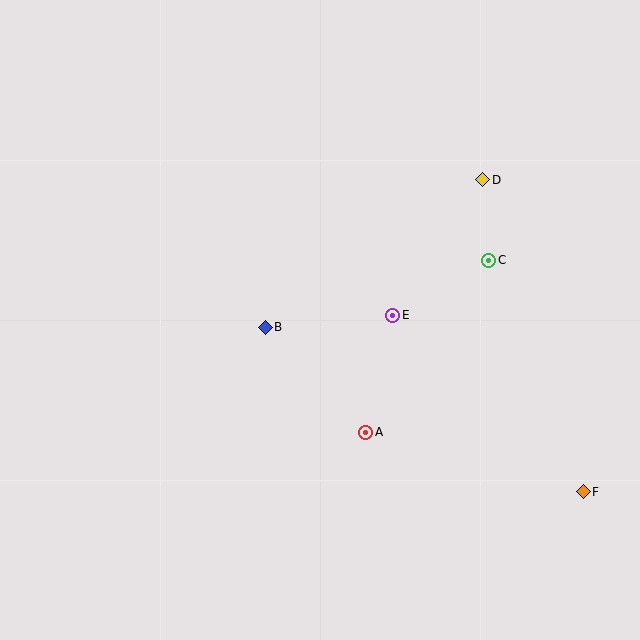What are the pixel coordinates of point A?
Point A is at (366, 432).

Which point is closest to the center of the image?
Point B at (265, 327) is closest to the center.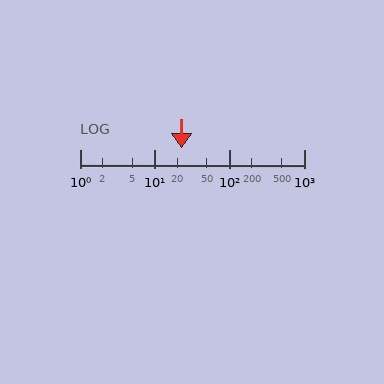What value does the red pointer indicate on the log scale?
The pointer indicates approximately 23.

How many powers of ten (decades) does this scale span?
The scale spans 3 decades, from 1 to 1000.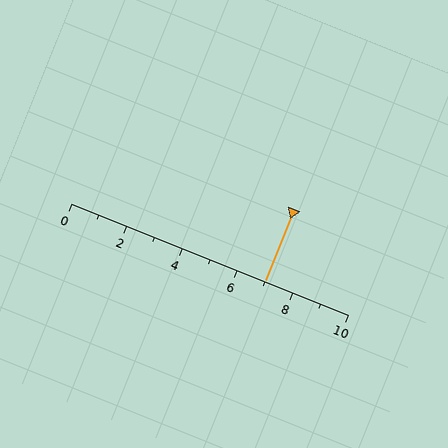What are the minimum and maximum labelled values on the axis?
The axis runs from 0 to 10.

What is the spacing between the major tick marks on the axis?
The major ticks are spaced 2 apart.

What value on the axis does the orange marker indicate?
The marker indicates approximately 7.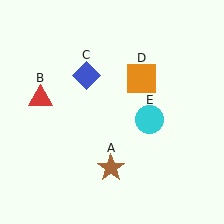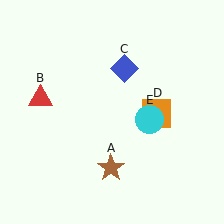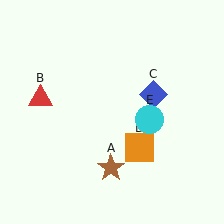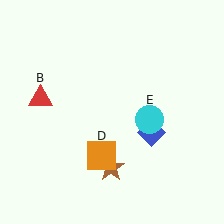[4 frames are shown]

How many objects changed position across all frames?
2 objects changed position: blue diamond (object C), orange square (object D).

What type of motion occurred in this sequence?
The blue diamond (object C), orange square (object D) rotated clockwise around the center of the scene.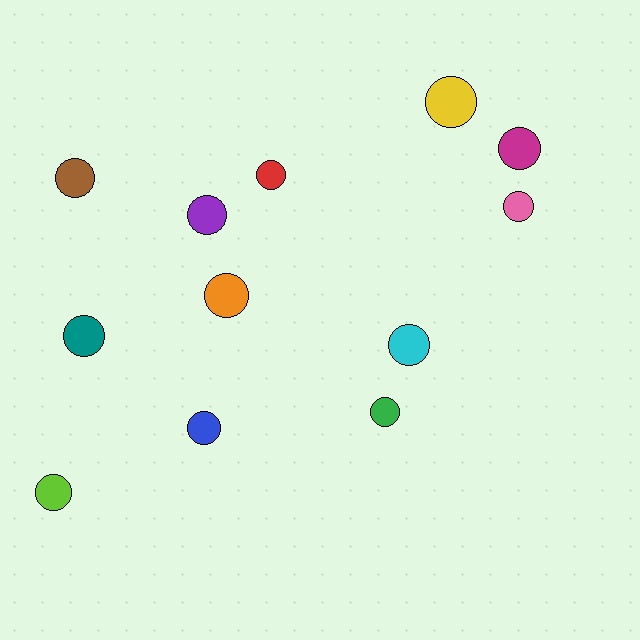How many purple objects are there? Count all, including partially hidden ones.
There is 1 purple object.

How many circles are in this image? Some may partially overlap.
There are 12 circles.